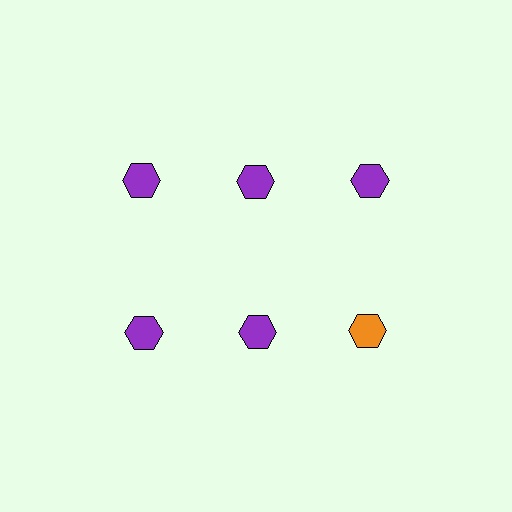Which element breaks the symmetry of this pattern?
The orange hexagon in the second row, center column breaks the symmetry. All other shapes are purple hexagons.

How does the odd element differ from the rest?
It has a different color: orange instead of purple.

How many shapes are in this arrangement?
There are 6 shapes arranged in a grid pattern.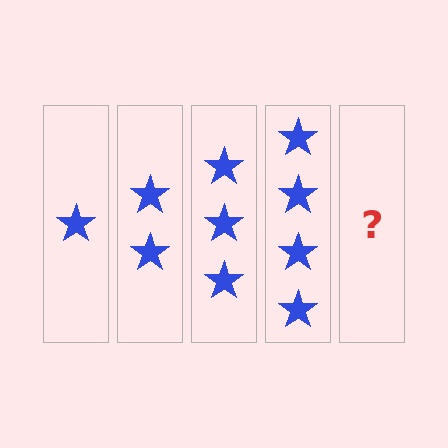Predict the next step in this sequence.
The next step is 5 stars.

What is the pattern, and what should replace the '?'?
The pattern is that each step adds one more star. The '?' should be 5 stars.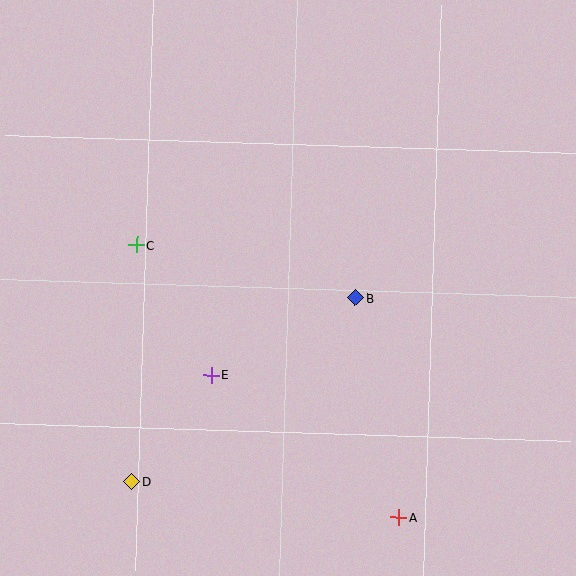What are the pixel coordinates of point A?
Point A is at (398, 517).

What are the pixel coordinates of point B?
Point B is at (355, 298).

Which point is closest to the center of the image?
Point B at (355, 298) is closest to the center.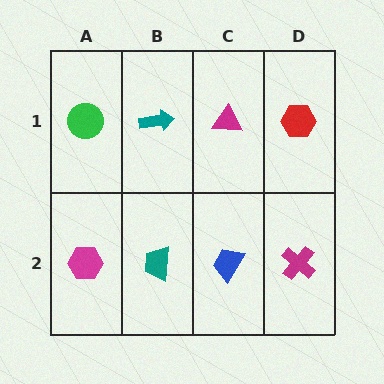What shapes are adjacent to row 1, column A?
A magenta hexagon (row 2, column A), a teal arrow (row 1, column B).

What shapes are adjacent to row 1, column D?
A magenta cross (row 2, column D), a magenta triangle (row 1, column C).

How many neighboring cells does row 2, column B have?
3.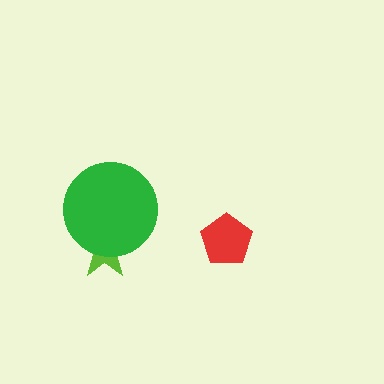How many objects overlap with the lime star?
1 object overlaps with the lime star.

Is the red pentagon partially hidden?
No, no other shape covers it.